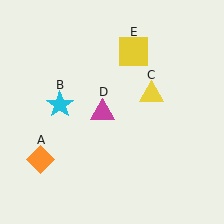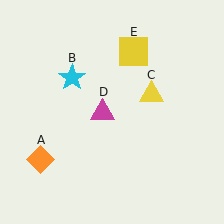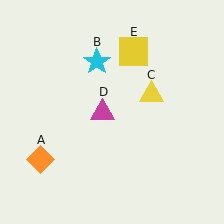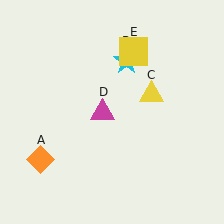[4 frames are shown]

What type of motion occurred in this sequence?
The cyan star (object B) rotated clockwise around the center of the scene.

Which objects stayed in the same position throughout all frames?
Orange diamond (object A) and yellow triangle (object C) and magenta triangle (object D) and yellow square (object E) remained stationary.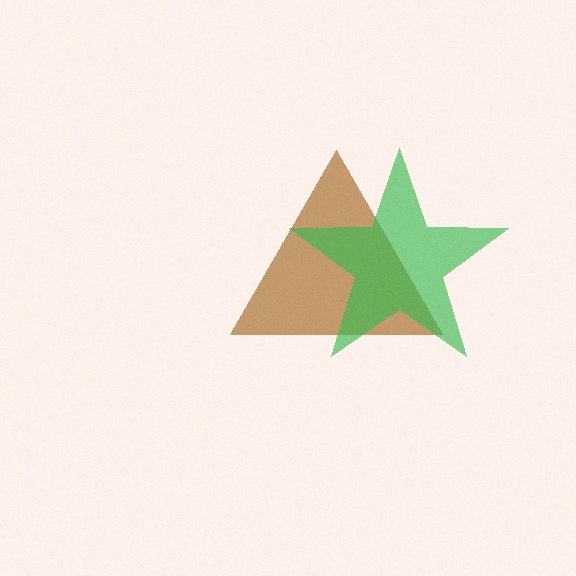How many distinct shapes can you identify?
There are 2 distinct shapes: a brown triangle, a green star.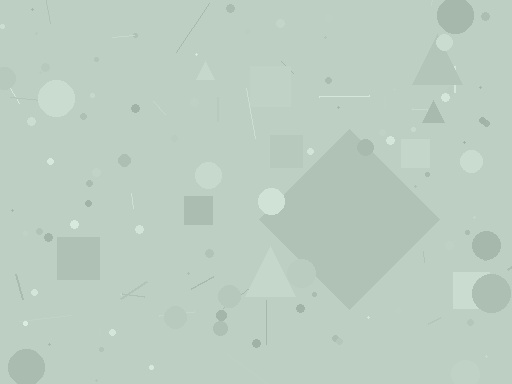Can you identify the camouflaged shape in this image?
The camouflaged shape is a diamond.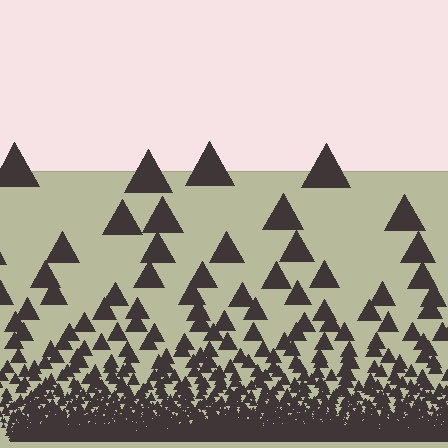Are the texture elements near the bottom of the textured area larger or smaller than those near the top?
Smaller. The gradient is inverted — elements near the bottom are smaller and denser.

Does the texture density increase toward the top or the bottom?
Density increases toward the bottom.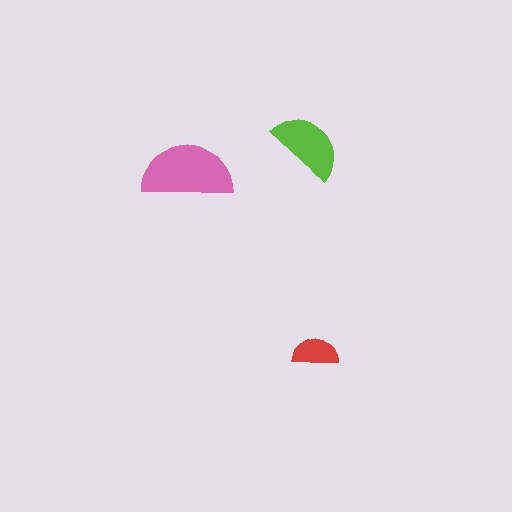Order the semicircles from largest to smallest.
the pink one, the lime one, the red one.